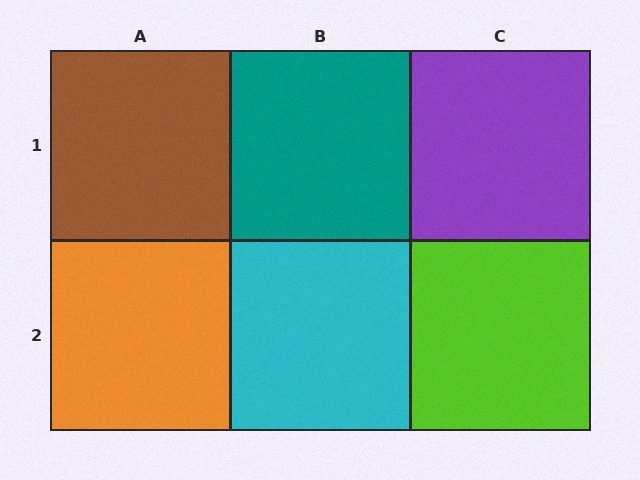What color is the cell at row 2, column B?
Cyan.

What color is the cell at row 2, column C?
Lime.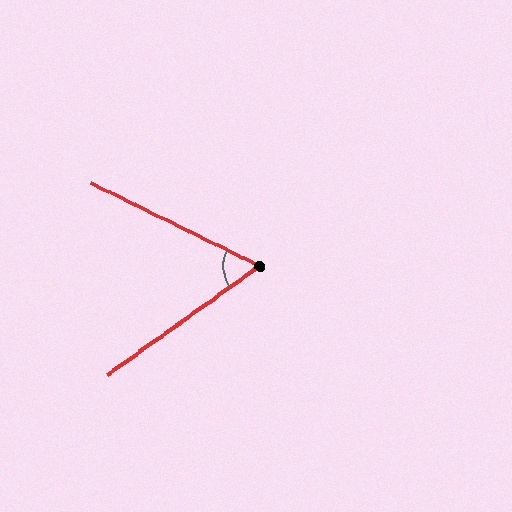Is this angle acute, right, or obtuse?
It is acute.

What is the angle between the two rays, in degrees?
Approximately 62 degrees.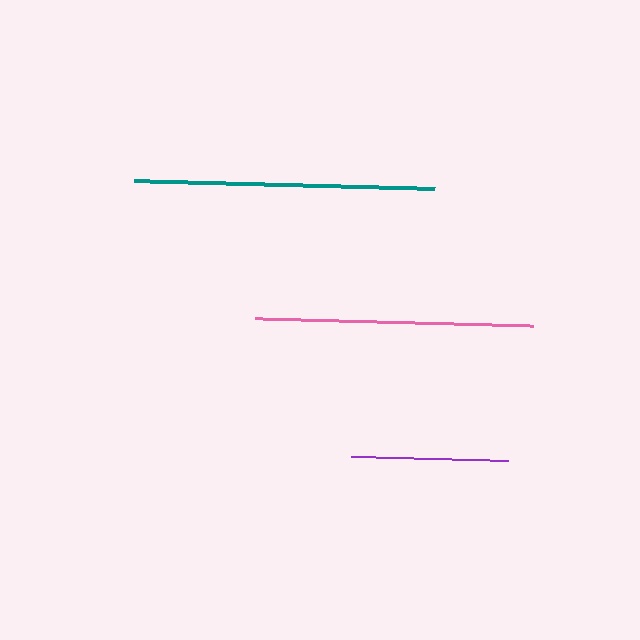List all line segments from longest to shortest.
From longest to shortest: teal, pink, purple.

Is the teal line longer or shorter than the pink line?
The teal line is longer than the pink line.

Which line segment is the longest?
The teal line is the longest at approximately 301 pixels.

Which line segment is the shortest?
The purple line is the shortest at approximately 156 pixels.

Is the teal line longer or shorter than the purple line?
The teal line is longer than the purple line.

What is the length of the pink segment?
The pink segment is approximately 278 pixels long.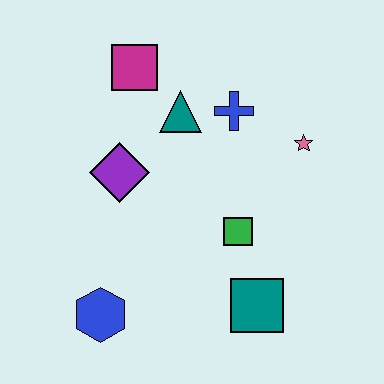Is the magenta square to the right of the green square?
No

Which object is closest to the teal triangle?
The blue cross is closest to the teal triangle.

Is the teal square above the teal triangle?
No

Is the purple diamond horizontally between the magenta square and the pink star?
No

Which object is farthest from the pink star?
The blue hexagon is farthest from the pink star.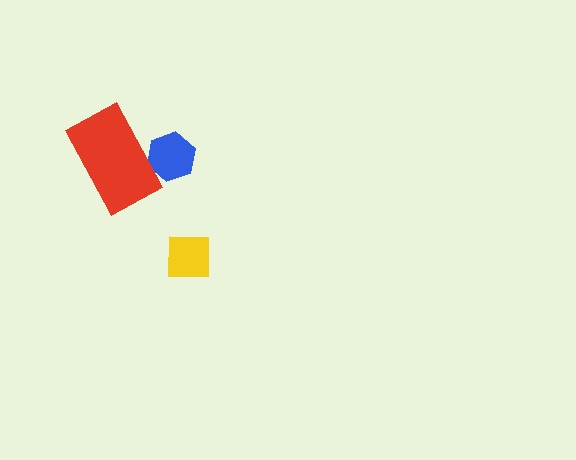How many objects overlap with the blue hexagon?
1 object overlaps with the blue hexagon.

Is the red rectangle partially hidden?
No, no other shape covers it.